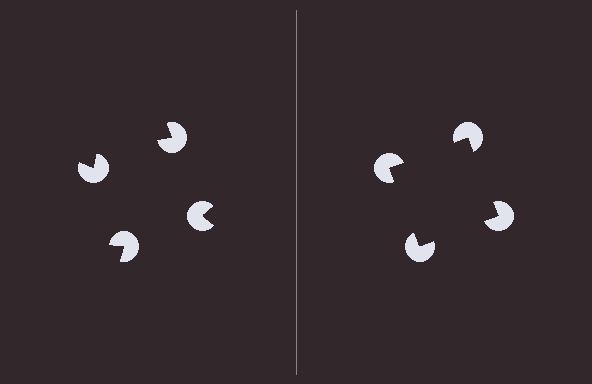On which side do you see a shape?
An illusory square appears on the right side. On the left side the wedge cuts are rotated, so no coherent shape forms.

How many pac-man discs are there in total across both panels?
8 — 4 on each side.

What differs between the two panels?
The pac-man discs are positioned identically on both sides; only the wedge orientations differ. On the right they align to a square; on the left they are misaligned.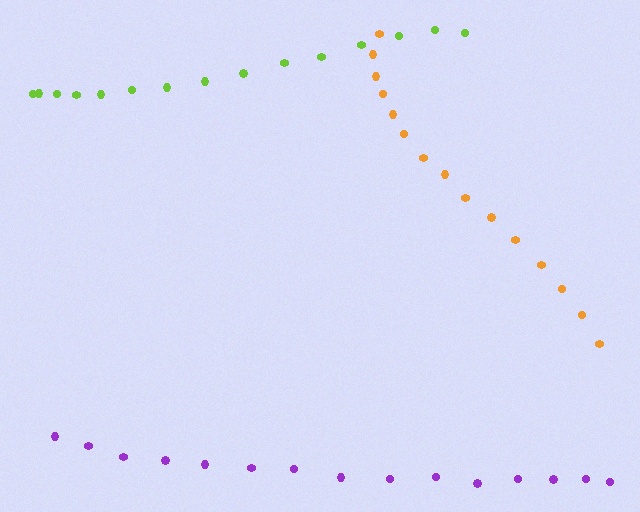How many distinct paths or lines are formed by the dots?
There are 3 distinct paths.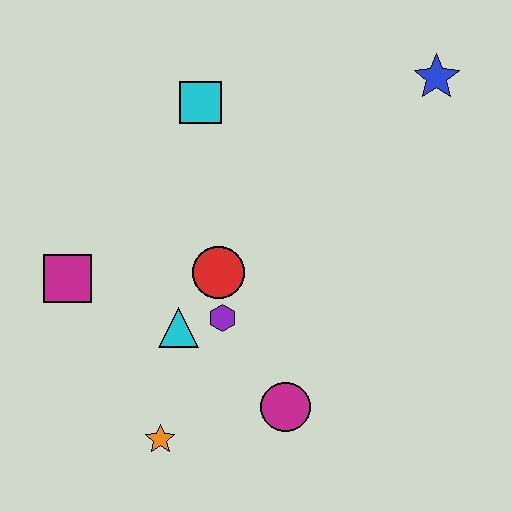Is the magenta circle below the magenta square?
Yes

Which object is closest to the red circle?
The purple hexagon is closest to the red circle.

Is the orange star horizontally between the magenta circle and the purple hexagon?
No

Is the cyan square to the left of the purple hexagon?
Yes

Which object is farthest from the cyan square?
The orange star is farthest from the cyan square.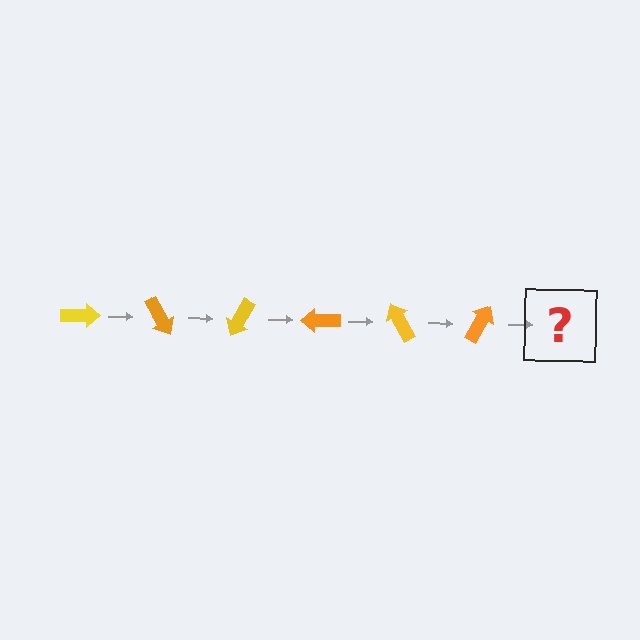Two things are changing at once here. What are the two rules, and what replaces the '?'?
The two rules are that it rotates 60 degrees each step and the color cycles through yellow and orange. The '?' should be a yellow arrow, rotated 360 degrees from the start.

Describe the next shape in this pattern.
It should be a yellow arrow, rotated 360 degrees from the start.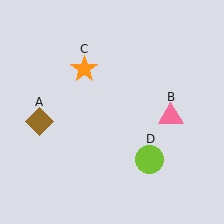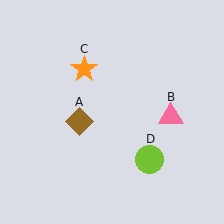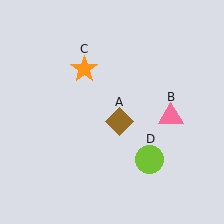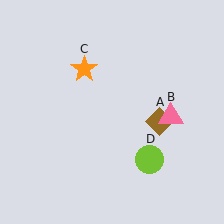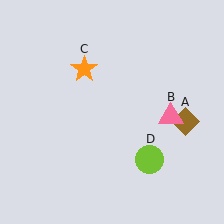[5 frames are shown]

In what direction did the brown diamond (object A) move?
The brown diamond (object A) moved right.